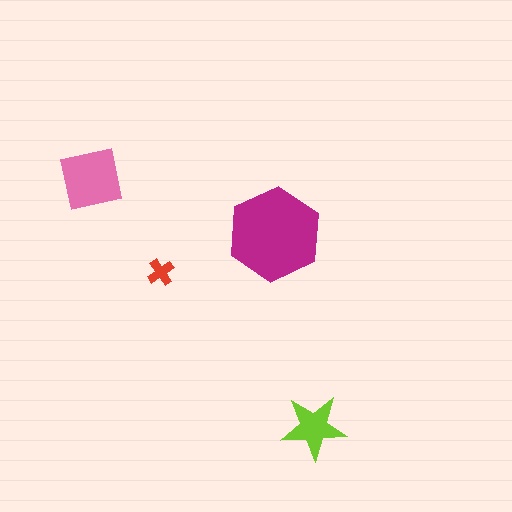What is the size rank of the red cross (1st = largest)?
4th.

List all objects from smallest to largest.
The red cross, the lime star, the pink square, the magenta hexagon.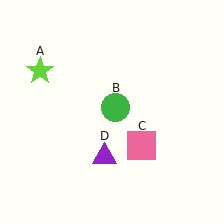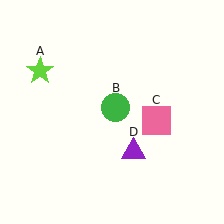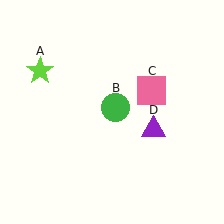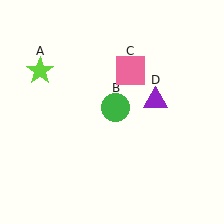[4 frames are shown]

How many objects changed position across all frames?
2 objects changed position: pink square (object C), purple triangle (object D).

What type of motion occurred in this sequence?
The pink square (object C), purple triangle (object D) rotated counterclockwise around the center of the scene.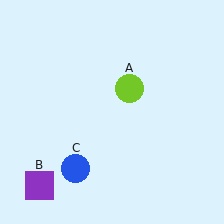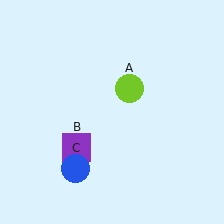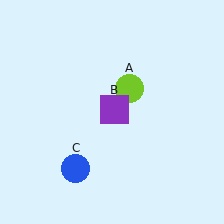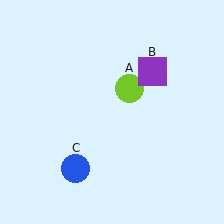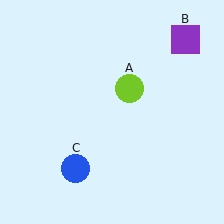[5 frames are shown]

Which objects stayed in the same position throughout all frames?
Lime circle (object A) and blue circle (object C) remained stationary.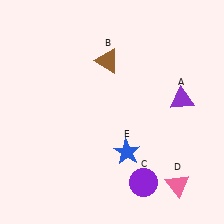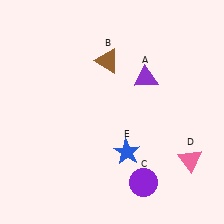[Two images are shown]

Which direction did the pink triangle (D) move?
The pink triangle (D) moved up.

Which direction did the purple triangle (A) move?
The purple triangle (A) moved left.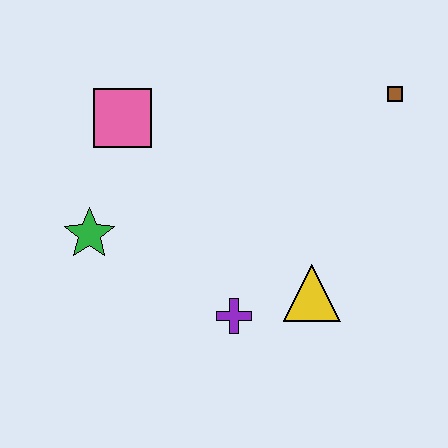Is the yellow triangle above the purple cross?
Yes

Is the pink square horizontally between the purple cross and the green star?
Yes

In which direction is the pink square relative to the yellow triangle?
The pink square is to the left of the yellow triangle.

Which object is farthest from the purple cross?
The brown square is farthest from the purple cross.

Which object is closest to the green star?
The pink square is closest to the green star.